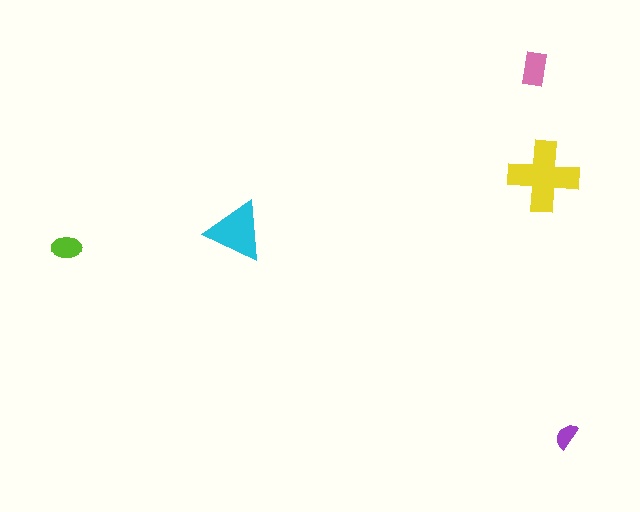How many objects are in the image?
There are 5 objects in the image.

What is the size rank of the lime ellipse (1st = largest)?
4th.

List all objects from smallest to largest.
The purple semicircle, the lime ellipse, the pink rectangle, the cyan triangle, the yellow cross.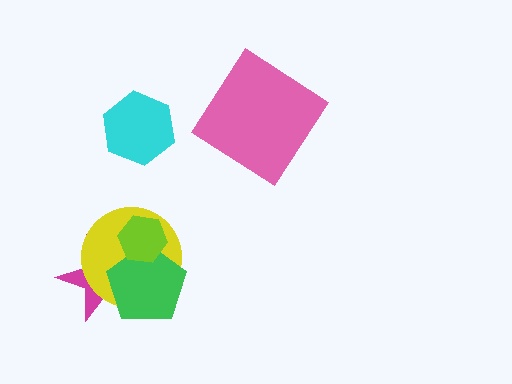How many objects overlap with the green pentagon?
3 objects overlap with the green pentagon.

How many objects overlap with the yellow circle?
3 objects overlap with the yellow circle.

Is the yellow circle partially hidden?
Yes, it is partially covered by another shape.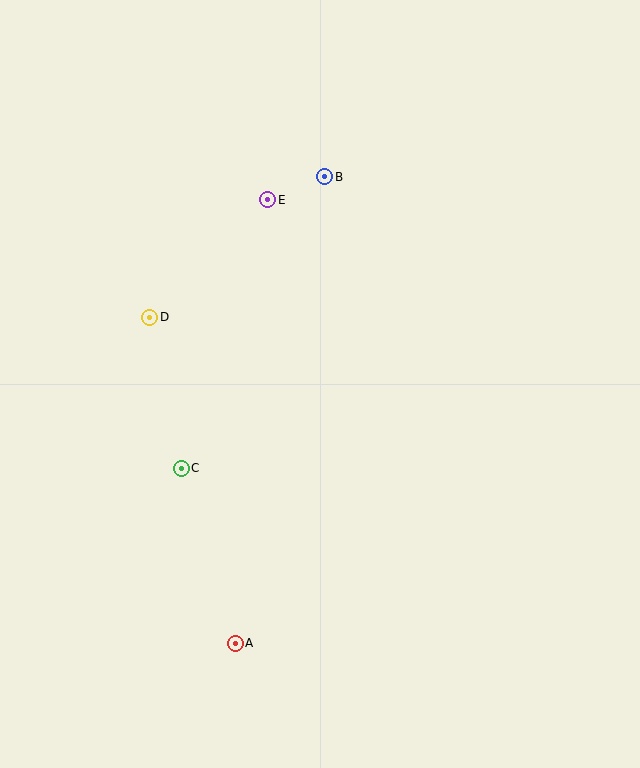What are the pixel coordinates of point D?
Point D is at (150, 317).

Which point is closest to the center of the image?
Point C at (181, 468) is closest to the center.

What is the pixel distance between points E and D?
The distance between E and D is 166 pixels.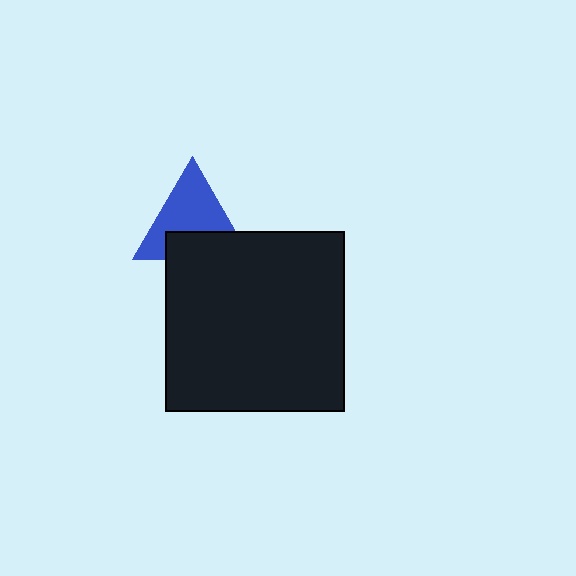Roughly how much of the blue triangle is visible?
About half of it is visible (roughly 65%).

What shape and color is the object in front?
The object in front is a black square.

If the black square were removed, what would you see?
You would see the complete blue triangle.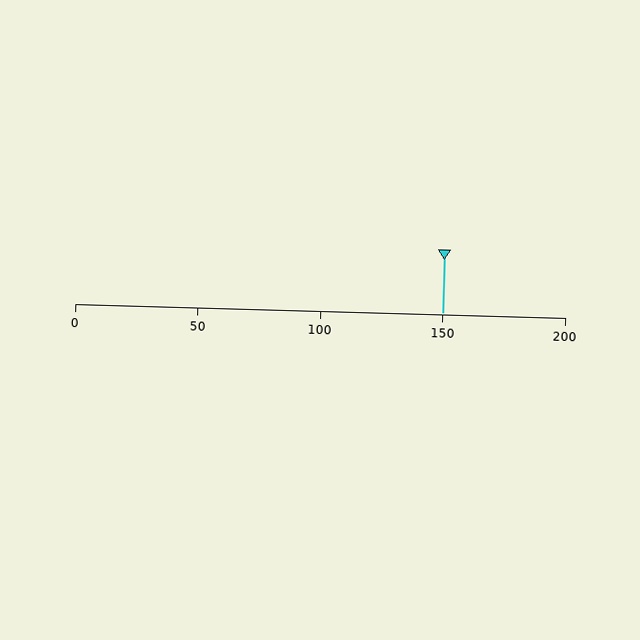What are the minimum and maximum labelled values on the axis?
The axis runs from 0 to 200.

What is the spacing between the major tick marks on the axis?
The major ticks are spaced 50 apart.